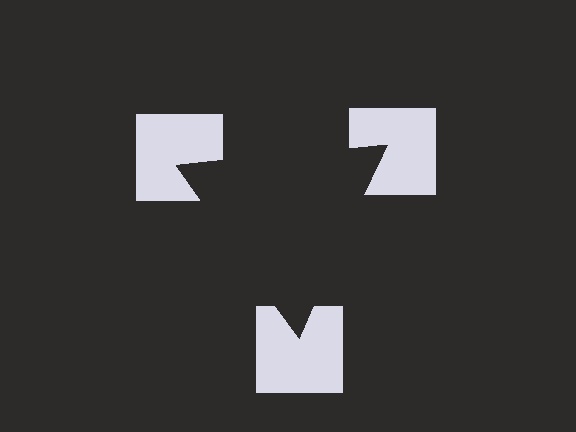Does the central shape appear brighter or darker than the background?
It typically appears slightly darker than the background, even though no actual brightness change is drawn.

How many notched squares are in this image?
There are 3 — one at each vertex of the illusory triangle.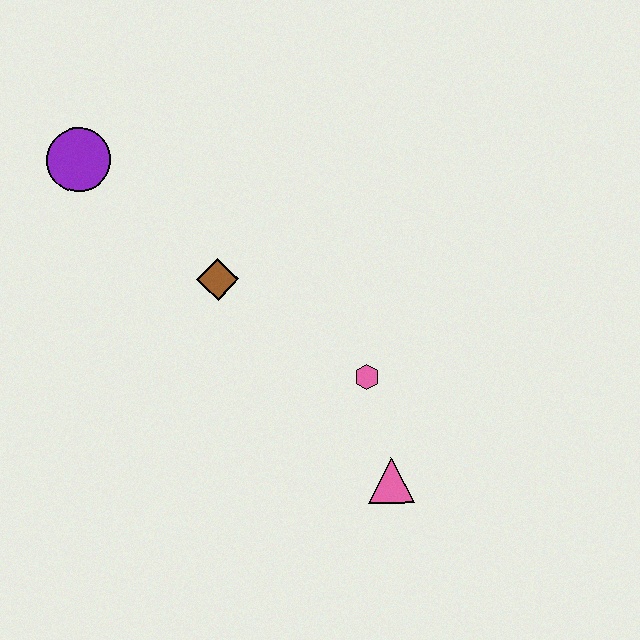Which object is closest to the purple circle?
The brown diamond is closest to the purple circle.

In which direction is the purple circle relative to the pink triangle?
The purple circle is above the pink triangle.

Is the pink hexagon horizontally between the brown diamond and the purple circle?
No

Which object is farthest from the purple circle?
The pink triangle is farthest from the purple circle.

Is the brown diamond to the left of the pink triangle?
Yes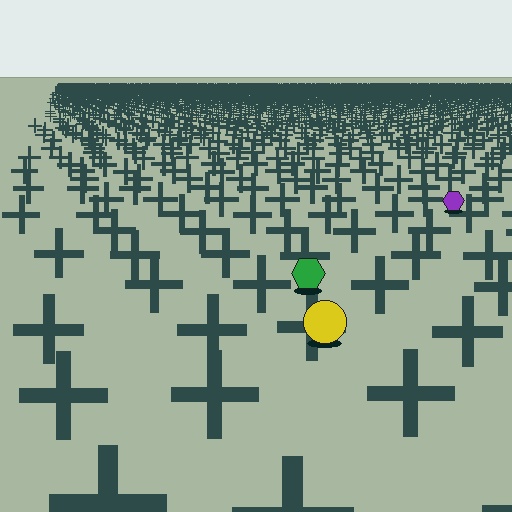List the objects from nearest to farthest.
From nearest to farthest: the yellow circle, the green hexagon, the purple hexagon.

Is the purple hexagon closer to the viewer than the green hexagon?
No. The green hexagon is closer — you can tell from the texture gradient: the ground texture is coarser near it.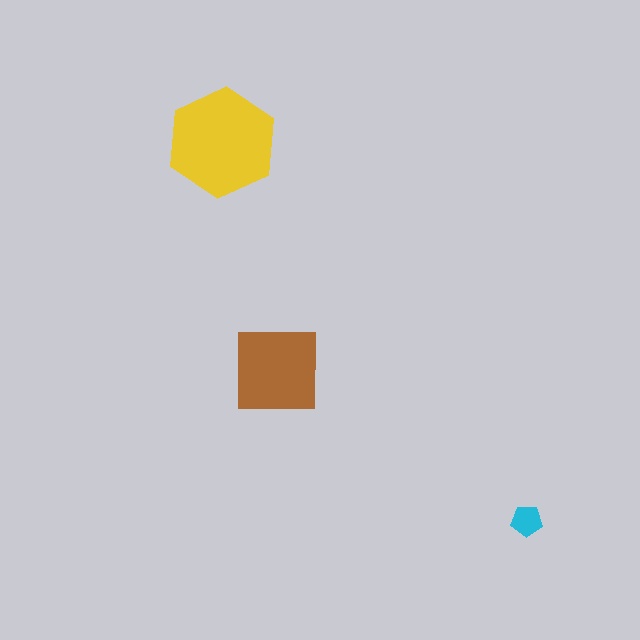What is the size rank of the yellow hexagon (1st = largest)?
1st.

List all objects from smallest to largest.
The cyan pentagon, the brown square, the yellow hexagon.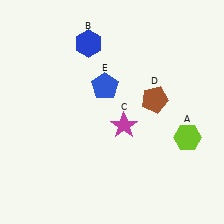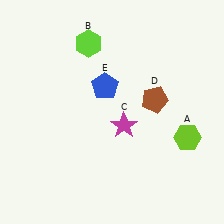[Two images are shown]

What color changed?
The hexagon (B) changed from blue in Image 1 to lime in Image 2.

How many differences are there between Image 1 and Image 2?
There is 1 difference between the two images.